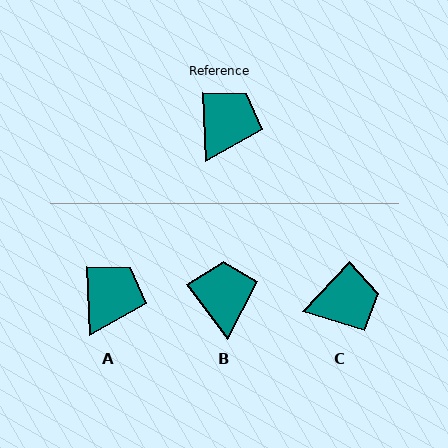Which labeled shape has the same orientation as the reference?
A.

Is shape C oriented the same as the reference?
No, it is off by about 46 degrees.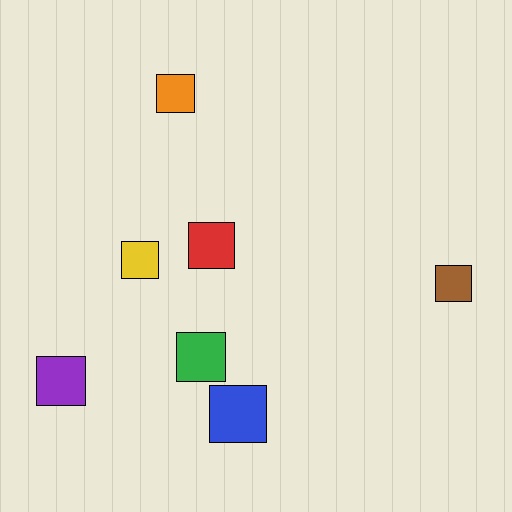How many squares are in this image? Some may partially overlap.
There are 7 squares.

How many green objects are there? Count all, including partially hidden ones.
There is 1 green object.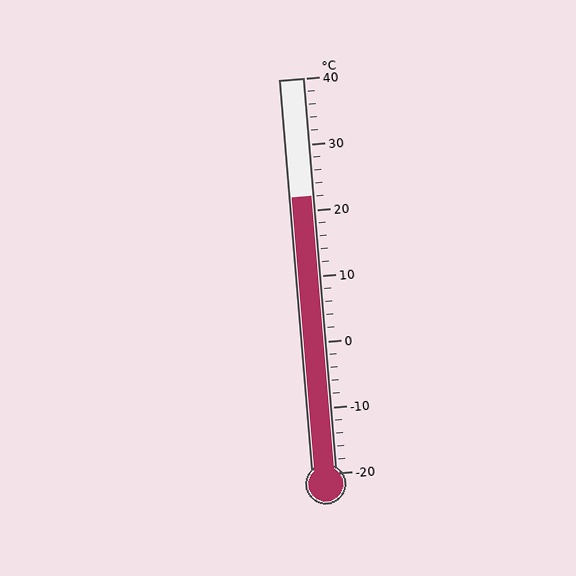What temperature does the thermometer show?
The thermometer shows approximately 22°C.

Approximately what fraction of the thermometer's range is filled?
The thermometer is filled to approximately 70% of its range.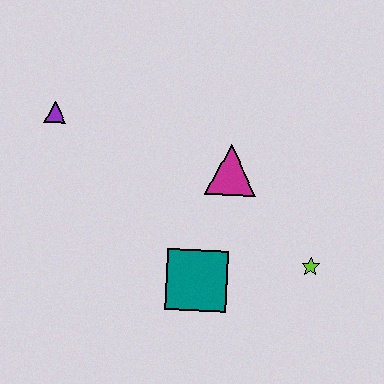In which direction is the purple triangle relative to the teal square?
The purple triangle is above the teal square.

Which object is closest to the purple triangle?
The magenta triangle is closest to the purple triangle.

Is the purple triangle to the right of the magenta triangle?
No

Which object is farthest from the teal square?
The purple triangle is farthest from the teal square.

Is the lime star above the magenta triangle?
No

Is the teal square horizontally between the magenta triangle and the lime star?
No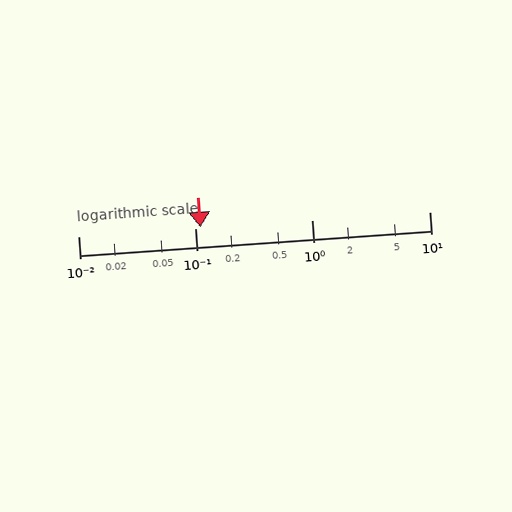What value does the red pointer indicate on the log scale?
The pointer indicates approximately 0.11.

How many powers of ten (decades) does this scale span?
The scale spans 3 decades, from 0.01 to 10.